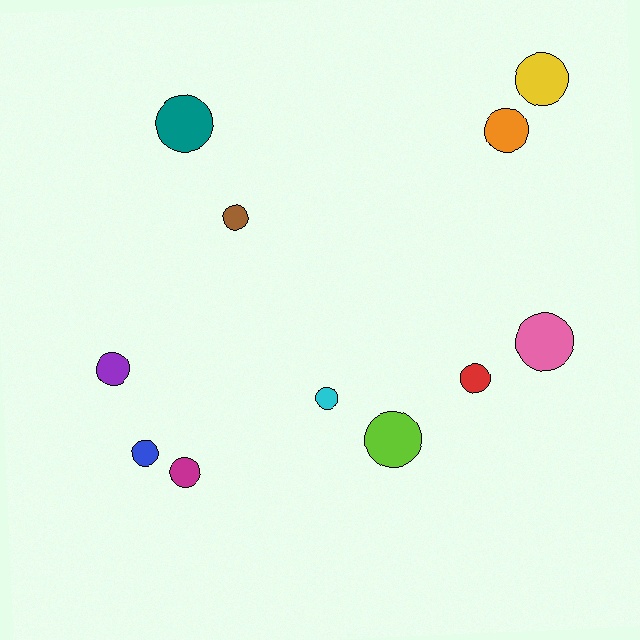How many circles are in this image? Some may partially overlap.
There are 11 circles.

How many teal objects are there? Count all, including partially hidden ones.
There is 1 teal object.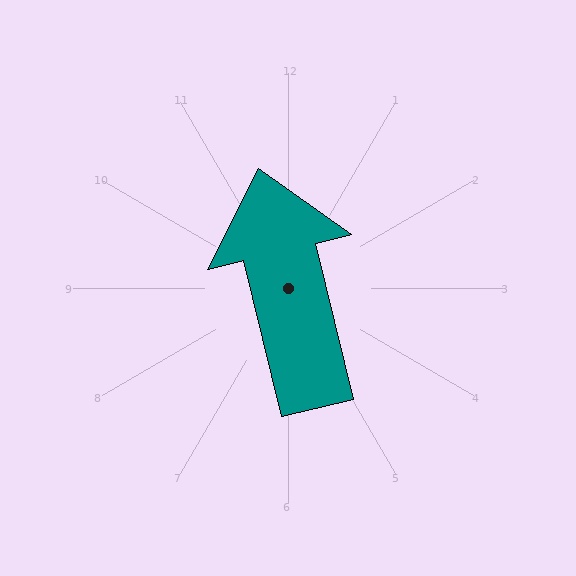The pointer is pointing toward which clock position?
Roughly 12 o'clock.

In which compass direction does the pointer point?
North.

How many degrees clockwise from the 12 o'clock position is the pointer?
Approximately 346 degrees.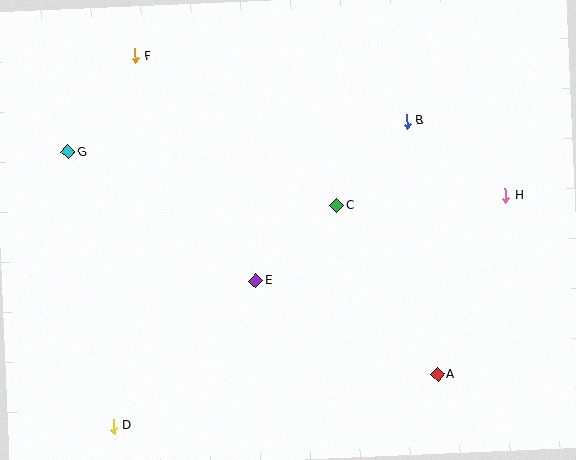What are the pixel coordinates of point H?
Point H is at (506, 196).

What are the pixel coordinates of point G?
Point G is at (68, 152).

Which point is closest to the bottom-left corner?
Point D is closest to the bottom-left corner.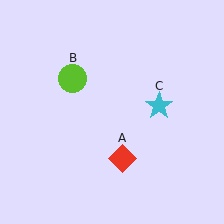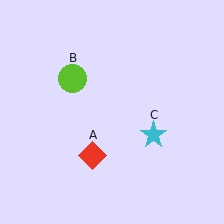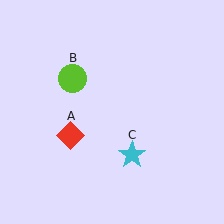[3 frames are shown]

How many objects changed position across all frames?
2 objects changed position: red diamond (object A), cyan star (object C).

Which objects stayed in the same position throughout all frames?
Lime circle (object B) remained stationary.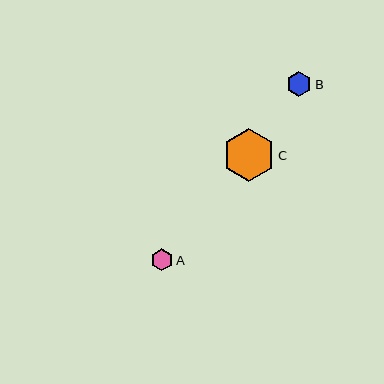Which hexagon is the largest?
Hexagon C is the largest with a size of approximately 53 pixels.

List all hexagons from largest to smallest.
From largest to smallest: C, B, A.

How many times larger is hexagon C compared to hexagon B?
Hexagon C is approximately 2.1 times the size of hexagon B.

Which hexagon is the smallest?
Hexagon A is the smallest with a size of approximately 22 pixels.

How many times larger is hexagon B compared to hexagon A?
Hexagon B is approximately 1.2 times the size of hexagon A.